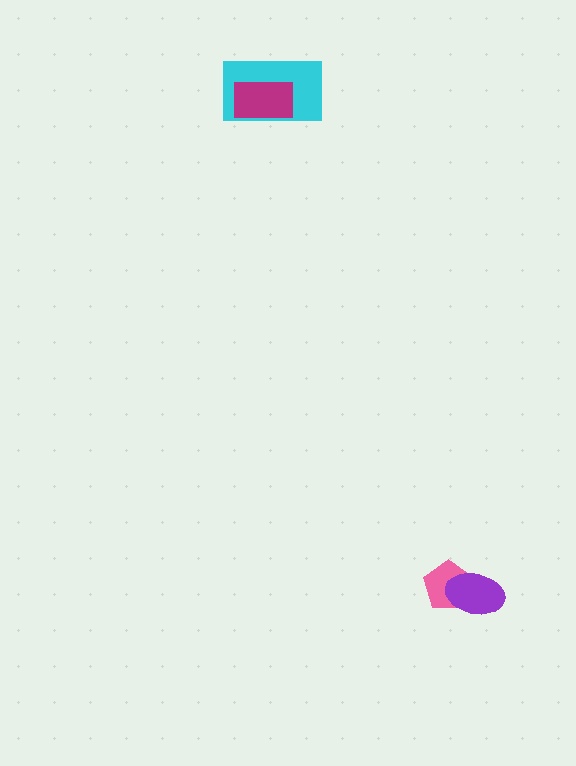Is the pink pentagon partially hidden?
Yes, it is partially covered by another shape.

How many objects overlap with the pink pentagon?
1 object overlaps with the pink pentagon.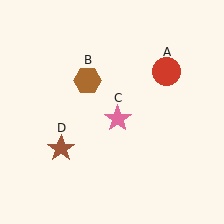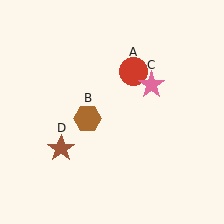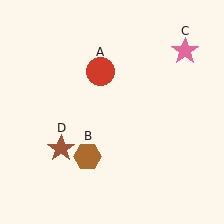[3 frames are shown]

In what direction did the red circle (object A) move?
The red circle (object A) moved left.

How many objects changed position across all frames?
3 objects changed position: red circle (object A), brown hexagon (object B), pink star (object C).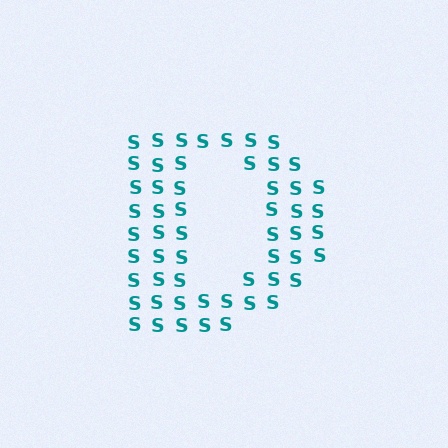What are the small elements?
The small elements are letter S's.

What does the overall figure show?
The overall figure shows the letter D.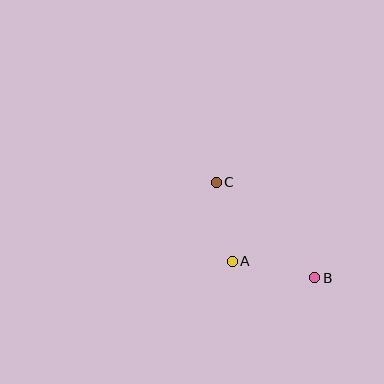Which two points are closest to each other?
Points A and C are closest to each other.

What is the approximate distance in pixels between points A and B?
The distance between A and B is approximately 84 pixels.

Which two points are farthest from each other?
Points B and C are farthest from each other.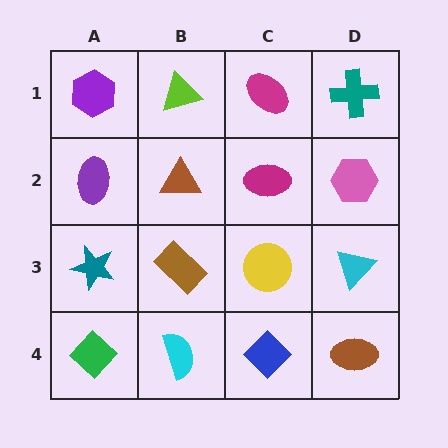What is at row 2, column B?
A brown triangle.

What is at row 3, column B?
A brown rectangle.